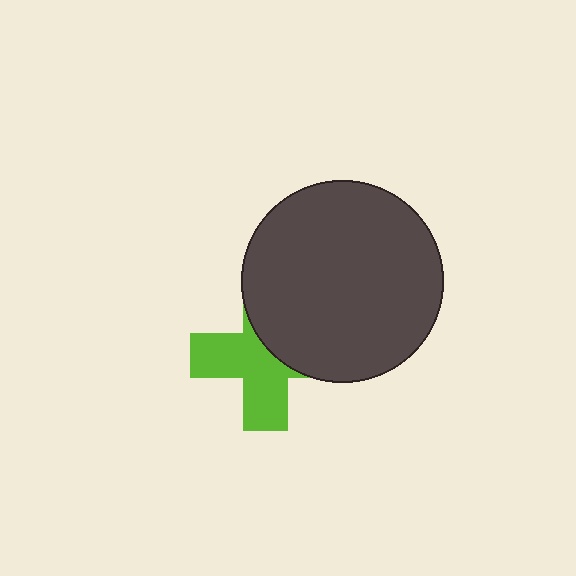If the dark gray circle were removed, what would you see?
You would see the complete lime cross.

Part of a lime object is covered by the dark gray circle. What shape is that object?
It is a cross.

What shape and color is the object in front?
The object in front is a dark gray circle.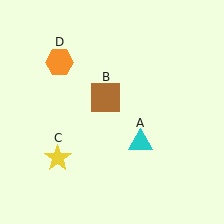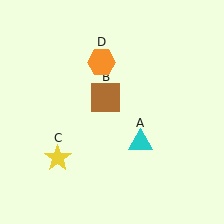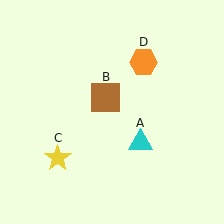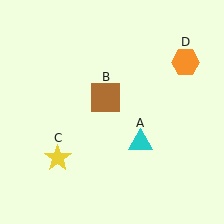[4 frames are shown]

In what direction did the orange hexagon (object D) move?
The orange hexagon (object D) moved right.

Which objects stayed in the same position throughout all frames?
Cyan triangle (object A) and brown square (object B) and yellow star (object C) remained stationary.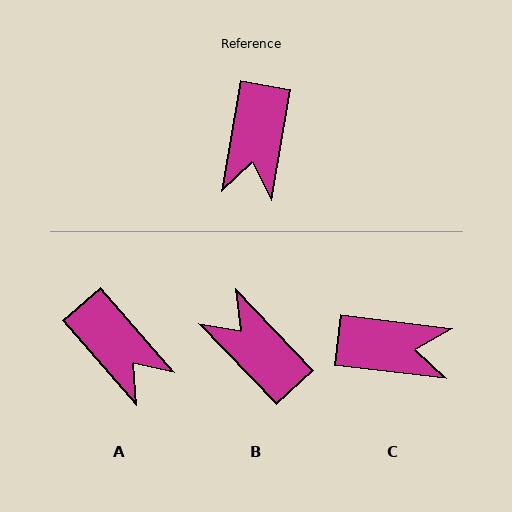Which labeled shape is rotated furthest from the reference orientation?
B, about 127 degrees away.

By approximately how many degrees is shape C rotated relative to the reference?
Approximately 93 degrees counter-clockwise.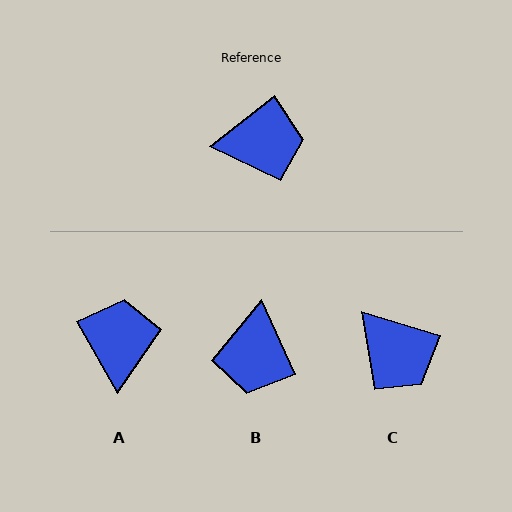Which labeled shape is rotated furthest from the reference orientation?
B, about 103 degrees away.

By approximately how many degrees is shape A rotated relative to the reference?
Approximately 81 degrees counter-clockwise.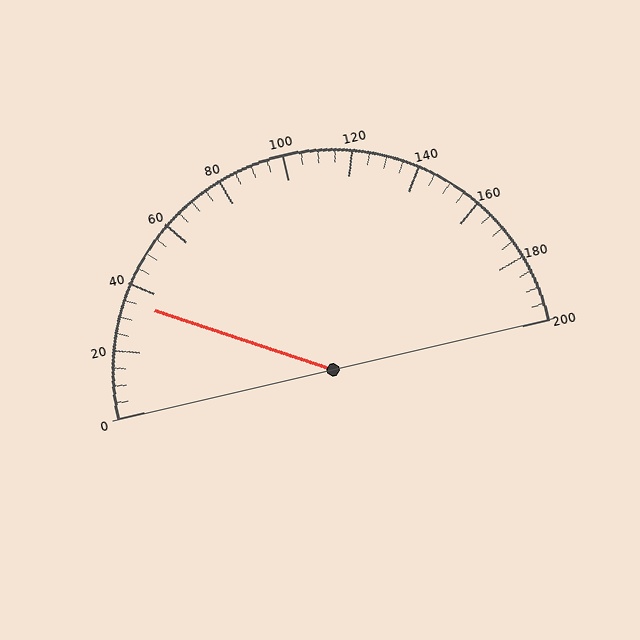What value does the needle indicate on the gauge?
The needle indicates approximately 35.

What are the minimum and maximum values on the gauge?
The gauge ranges from 0 to 200.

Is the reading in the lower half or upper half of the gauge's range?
The reading is in the lower half of the range (0 to 200).